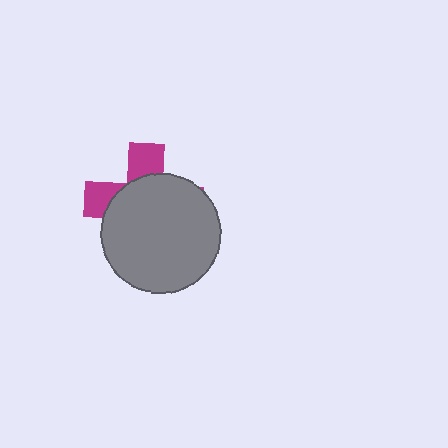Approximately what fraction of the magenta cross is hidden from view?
Roughly 70% of the magenta cross is hidden behind the gray circle.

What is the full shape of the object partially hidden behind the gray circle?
The partially hidden object is a magenta cross.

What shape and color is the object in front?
The object in front is a gray circle.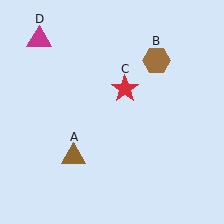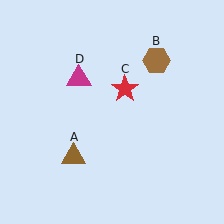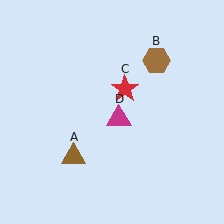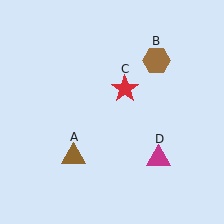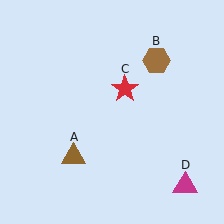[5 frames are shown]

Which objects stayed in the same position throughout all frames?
Brown triangle (object A) and brown hexagon (object B) and red star (object C) remained stationary.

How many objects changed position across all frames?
1 object changed position: magenta triangle (object D).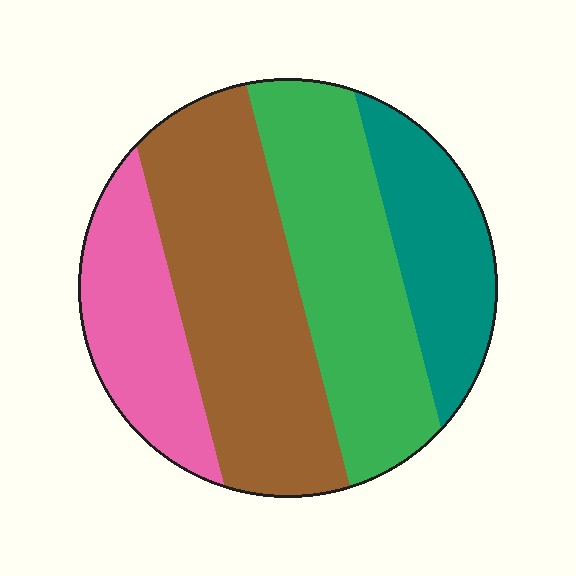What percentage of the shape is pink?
Pink covers around 20% of the shape.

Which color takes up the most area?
Brown, at roughly 35%.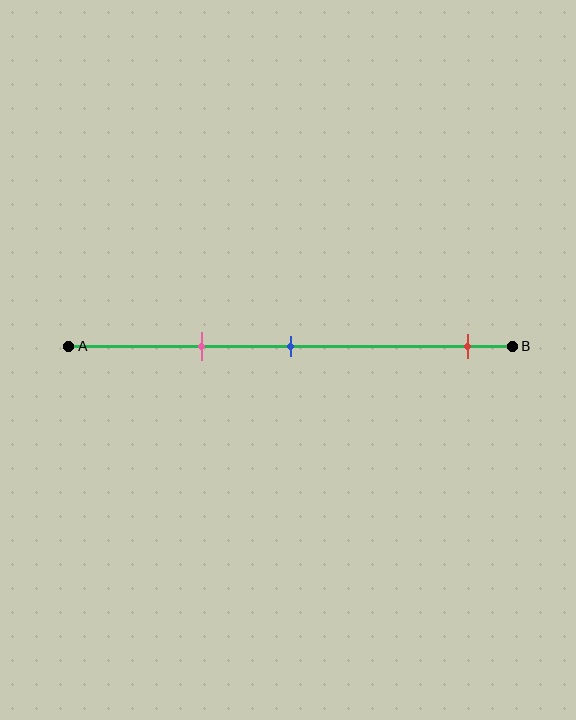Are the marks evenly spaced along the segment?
No, the marks are not evenly spaced.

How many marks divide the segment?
There are 3 marks dividing the segment.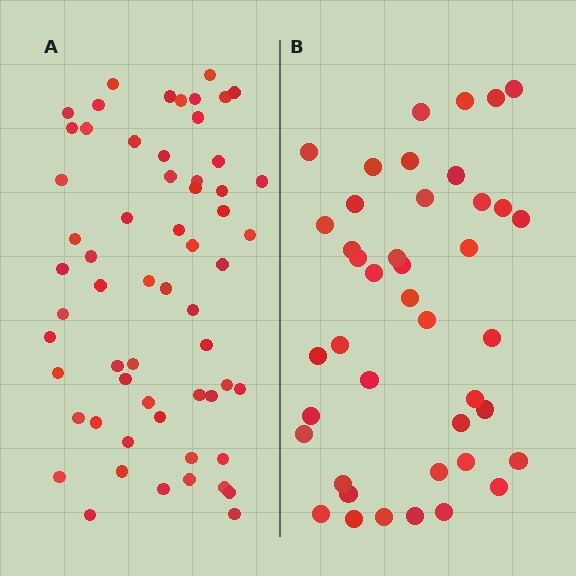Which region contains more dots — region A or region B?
Region A (the left region) has more dots.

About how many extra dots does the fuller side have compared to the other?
Region A has approximately 20 more dots than region B.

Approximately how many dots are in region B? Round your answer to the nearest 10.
About 40 dots. (The exact count is 42, which rounds to 40.)